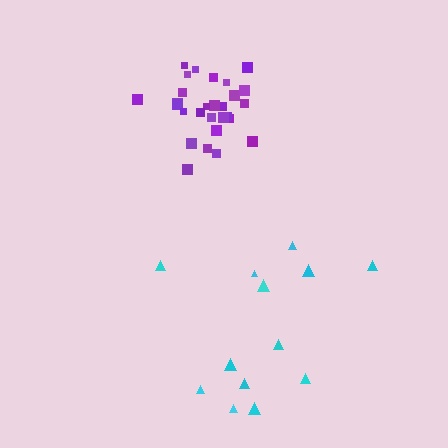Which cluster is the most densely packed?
Purple.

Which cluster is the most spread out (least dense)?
Cyan.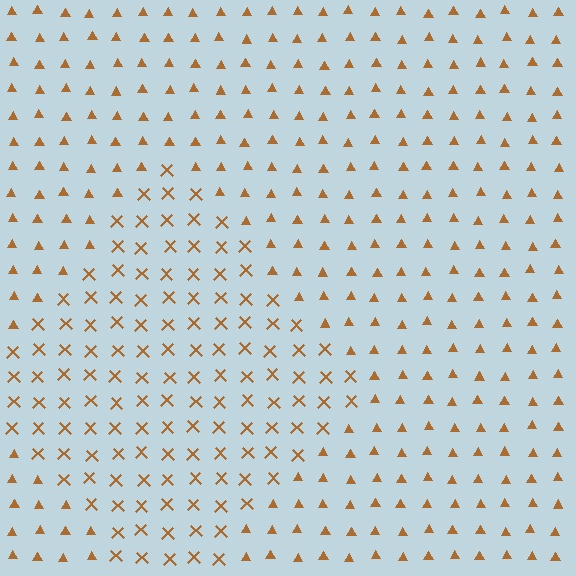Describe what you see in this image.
The image is filled with small brown elements arranged in a uniform grid. A diamond-shaped region contains X marks, while the surrounding area contains triangles. The boundary is defined purely by the change in element shape.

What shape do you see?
I see a diamond.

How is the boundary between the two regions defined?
The boundary is defined by a change in element shape: X marks inside vs. triangles outside. All elements share the same color and spacing.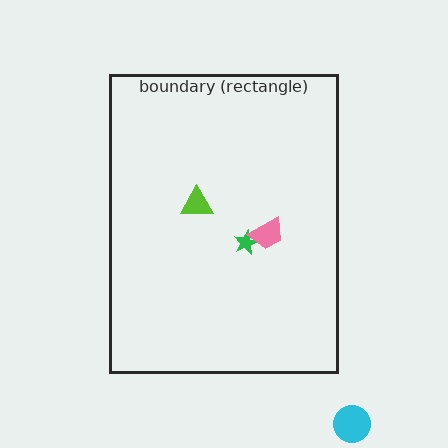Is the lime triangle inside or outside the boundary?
Inside.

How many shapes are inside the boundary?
3 inside, 1 outside.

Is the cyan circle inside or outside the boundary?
Outside.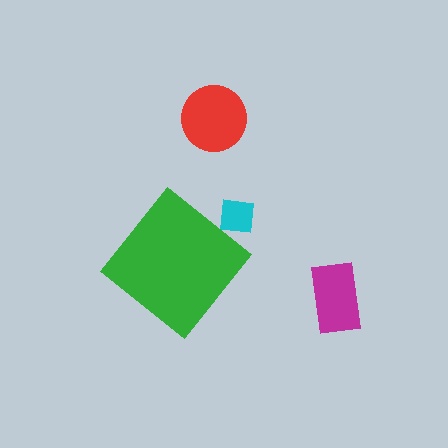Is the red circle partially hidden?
No, the red circle is fully visible.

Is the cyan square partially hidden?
Yes, the cyan square is partially hidden behind the green diamond.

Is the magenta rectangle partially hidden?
No, the magenta rectangle is fully visible.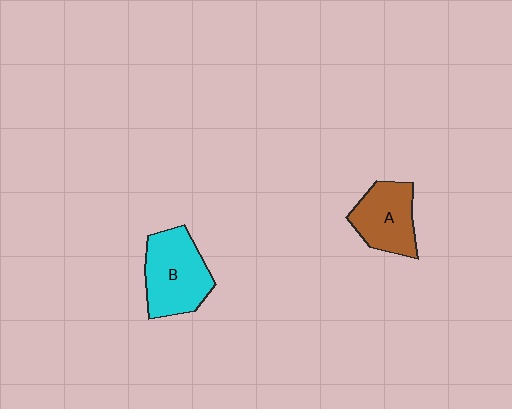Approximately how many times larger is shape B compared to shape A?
Approximately 1.2 times.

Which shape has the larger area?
Shape B (cyan).